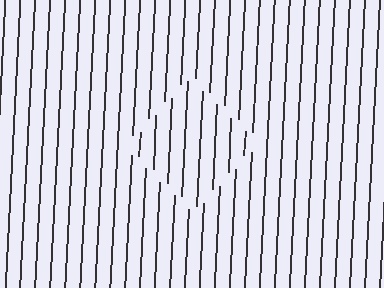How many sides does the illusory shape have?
4 sides — the line-ends trace a square.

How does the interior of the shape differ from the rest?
The interior of the shape contains the same grating, shifted by half a period — the contour is defined by the phase discontinuity where line-ends from the inner and outer gratings abut.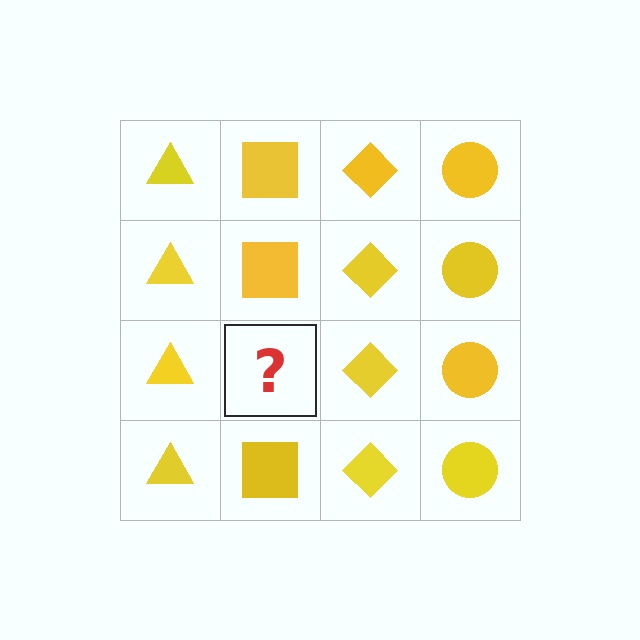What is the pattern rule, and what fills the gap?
The rule is that each column has a consistent shape. The gap should be filled with a yellow square.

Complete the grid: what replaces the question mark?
The question mark should be replaced with a yellow square.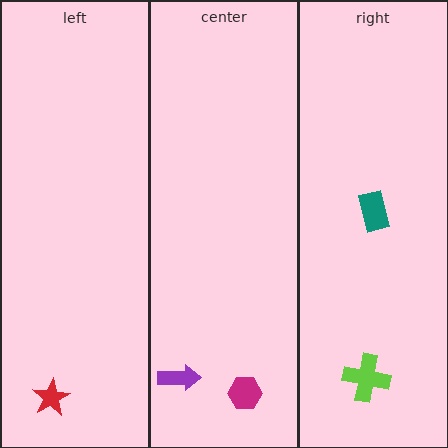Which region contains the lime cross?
The right region.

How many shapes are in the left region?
1.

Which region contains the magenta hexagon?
The center region.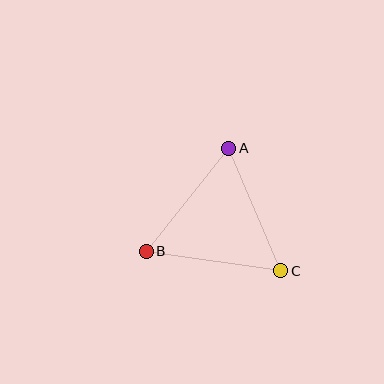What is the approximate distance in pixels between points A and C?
The distance between A and C is approximately 133 pixels.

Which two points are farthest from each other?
Points B and C are farthest from each other.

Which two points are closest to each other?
Points A and B are closest to each other.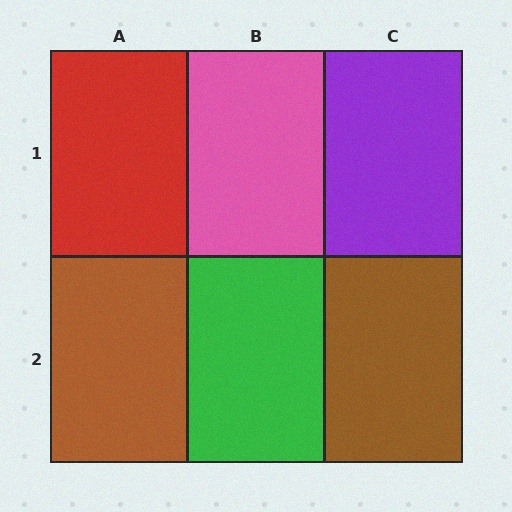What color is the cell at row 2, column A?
Brown.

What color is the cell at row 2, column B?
Green.